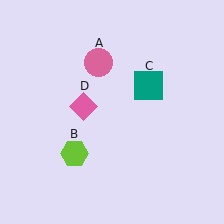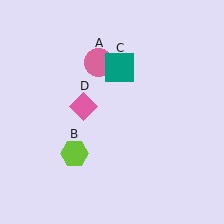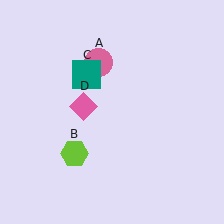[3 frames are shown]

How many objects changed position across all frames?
1 object changed position: teal square (object C).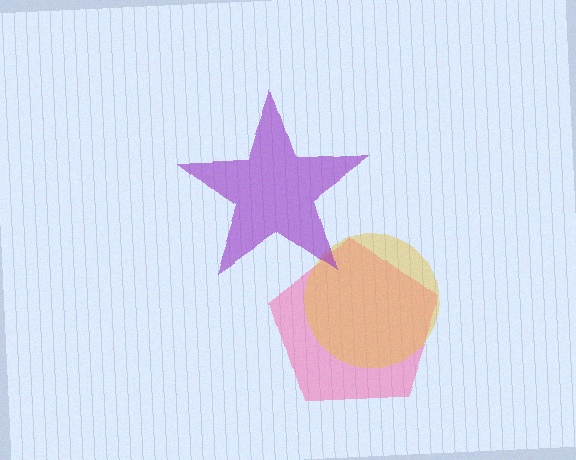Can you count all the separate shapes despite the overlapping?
Yes, there are 3 separate shapes.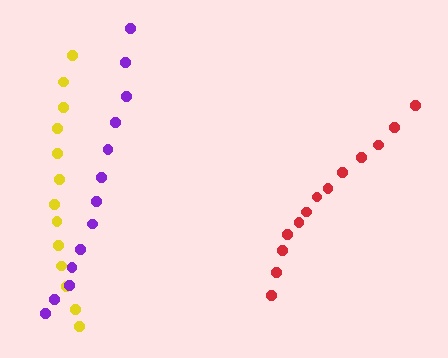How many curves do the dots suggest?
There are 3 distinct paths.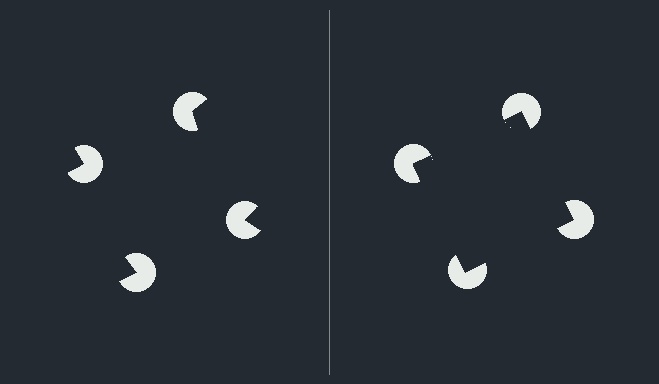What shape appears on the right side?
An illusory square.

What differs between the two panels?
The pac-man discs are positioned identically on both sides; only the wedge orientations differ. On the right they align to a square; on the left they are misaligned.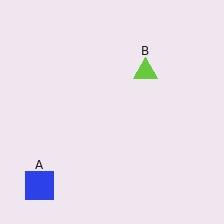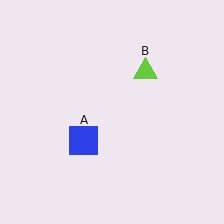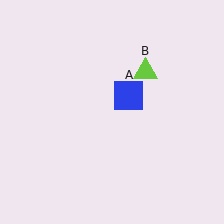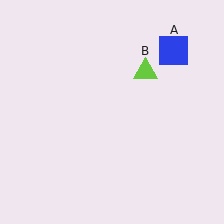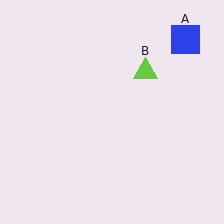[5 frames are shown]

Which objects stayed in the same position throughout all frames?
Lime triangle (object B) remained stationary.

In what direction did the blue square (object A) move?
The blue square (object A) moved up and to the right.